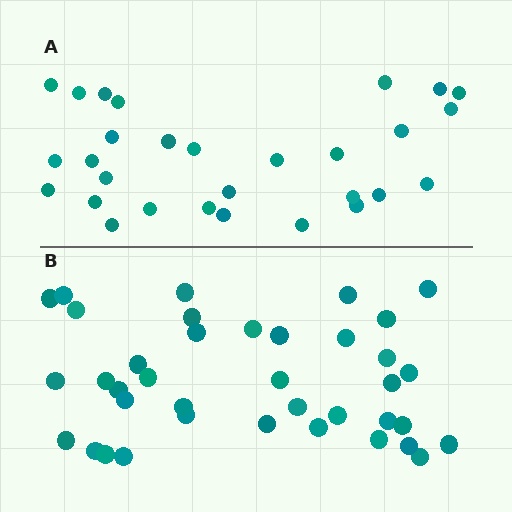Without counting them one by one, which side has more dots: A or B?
Region B (the bottom region) has more dots.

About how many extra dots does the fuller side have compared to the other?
Region B has roughly 8 or so more dots than region A.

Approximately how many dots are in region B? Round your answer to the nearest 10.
About 40 dots. (The exact count is 38, which rounds to 40.)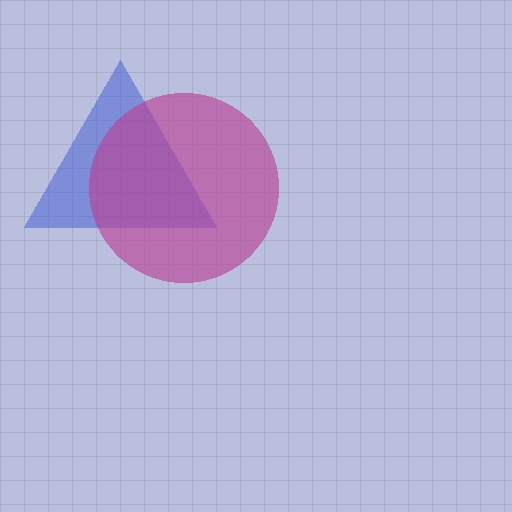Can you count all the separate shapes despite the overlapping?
Yes, there are 2 separate shapes.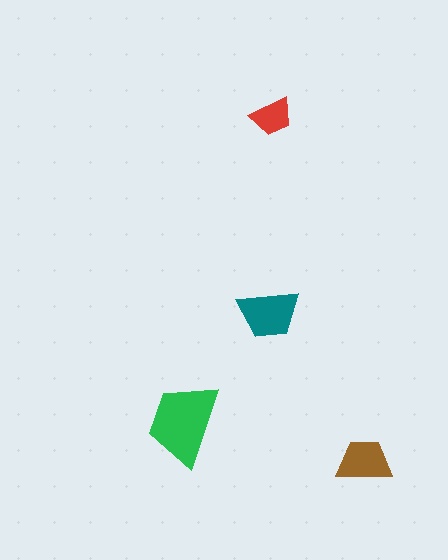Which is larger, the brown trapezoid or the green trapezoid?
The green one.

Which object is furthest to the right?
The brown trapezoid is rightmost.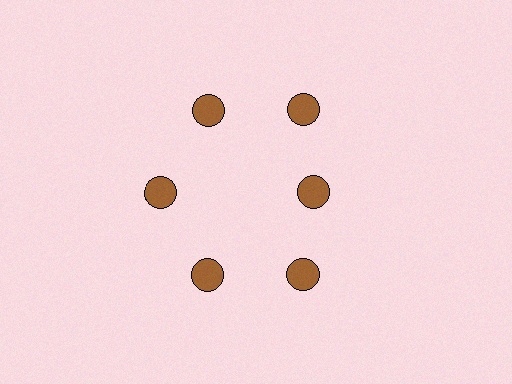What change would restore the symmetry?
The symmetry would be restored by moving it outward, back onto the ring so that all 6 circles sit at equal angles and equal distance from the center.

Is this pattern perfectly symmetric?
No. The 6 brown circles are arranged in a ring, but one element near the 3 o'clock position is pulled inward toward the center, breaking the 6-fold rotational symmetry.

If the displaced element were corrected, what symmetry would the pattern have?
It would have 6-fold rotational symmetry — the pattern would map onto itself every 60 degrees.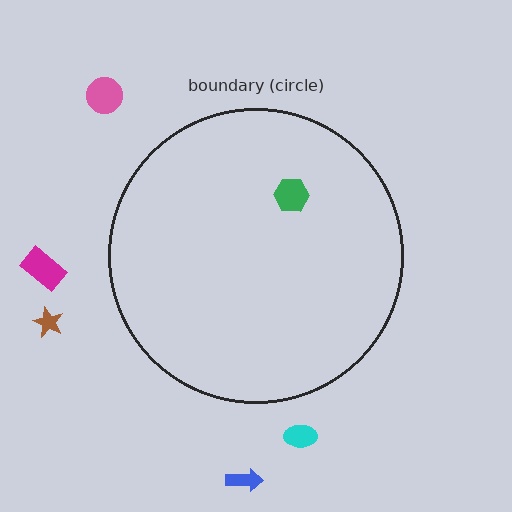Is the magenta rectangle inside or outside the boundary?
Outside.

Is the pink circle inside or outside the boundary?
Outside.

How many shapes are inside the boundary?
1 inside, 5 outside.